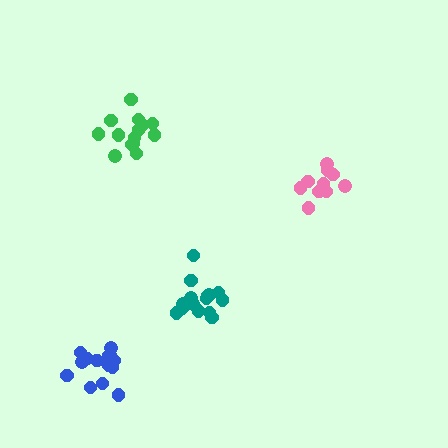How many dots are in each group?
Group 1: 16 dots, Group 2: 10 dots, Group 3: 14 dots, Group 4: 15 dots (55 total).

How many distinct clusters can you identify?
There are 4 distinct clusters.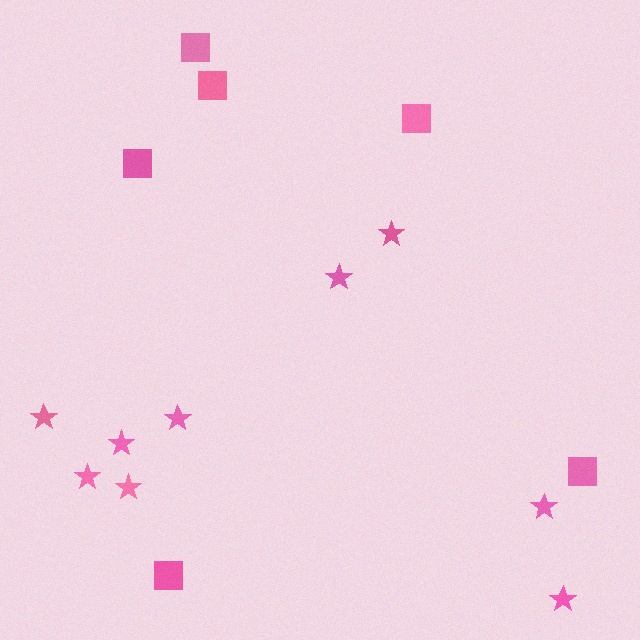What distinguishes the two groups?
There are 2 groups: one group of squares (6) and one group of stars (9).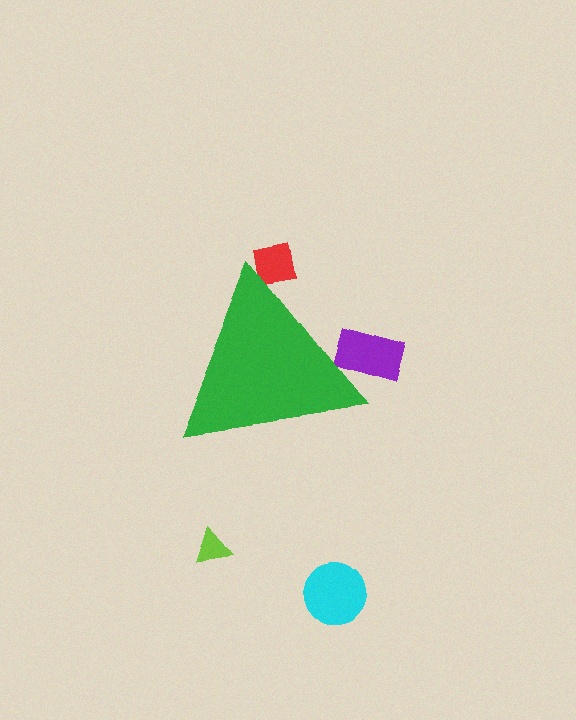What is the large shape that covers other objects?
A green triangle.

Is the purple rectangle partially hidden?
Yes, the purple rectangle is partially hidden behind the green triangle.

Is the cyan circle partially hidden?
No, the cyan circle is fully visible.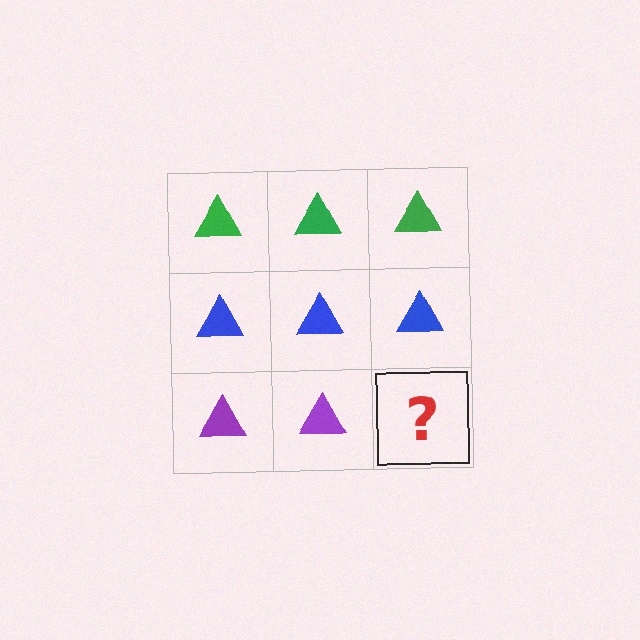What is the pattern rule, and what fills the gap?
The rule is that each row has a consistent color. The gap should be filled with a purple triangle.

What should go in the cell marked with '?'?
The missing cell should contain a purple triangle.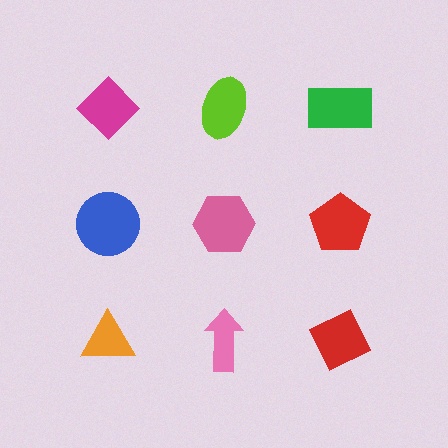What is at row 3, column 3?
A red diamond.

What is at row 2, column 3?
A red pentagon.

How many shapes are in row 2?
3 shapes.